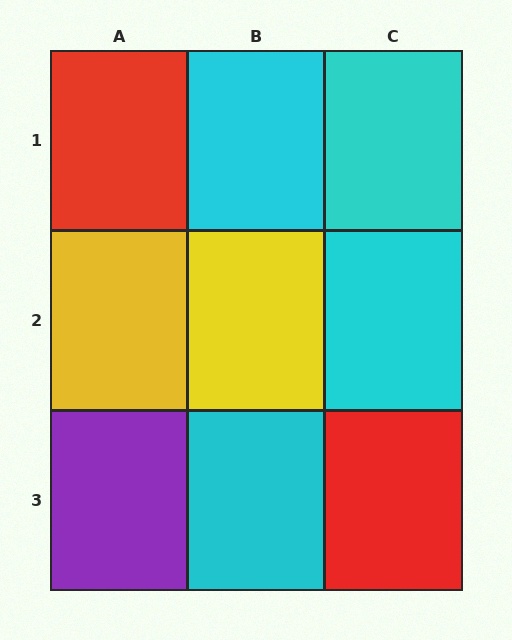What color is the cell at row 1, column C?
Cyan.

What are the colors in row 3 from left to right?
Purple, cyan, red.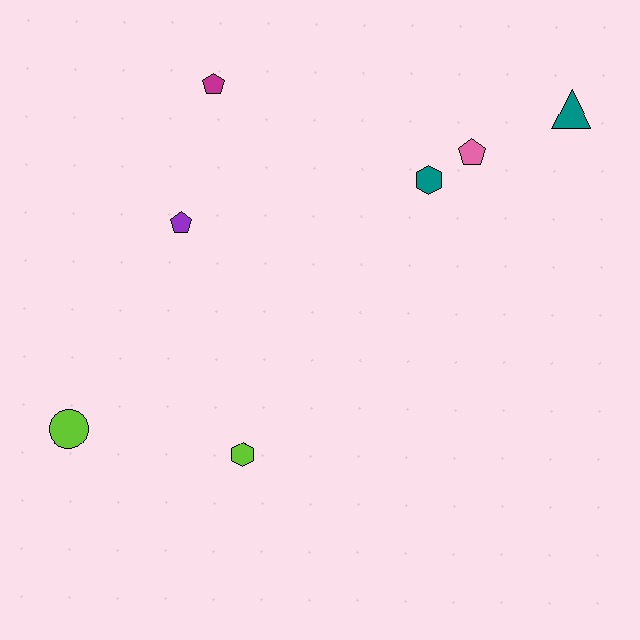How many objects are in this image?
There are 7 objects.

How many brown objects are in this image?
There are no brown objects.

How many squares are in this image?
There are no squares.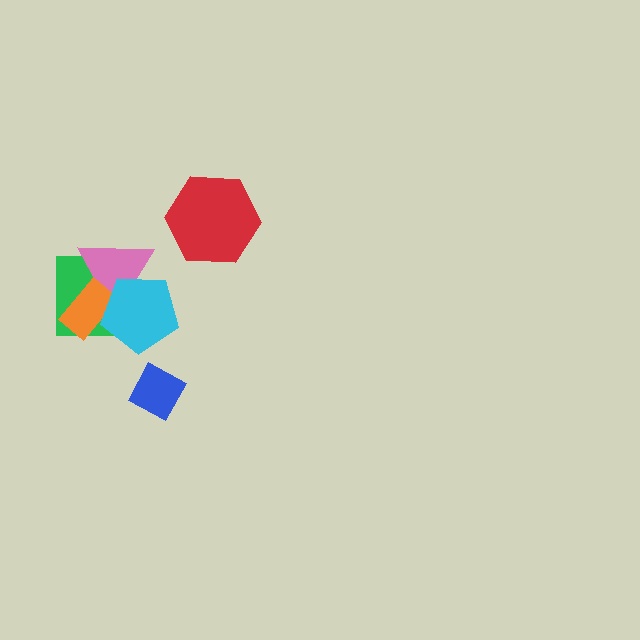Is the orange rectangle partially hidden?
Yes, it is partially covered by another shape.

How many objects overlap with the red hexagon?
0 objects overlap with the red hexagon.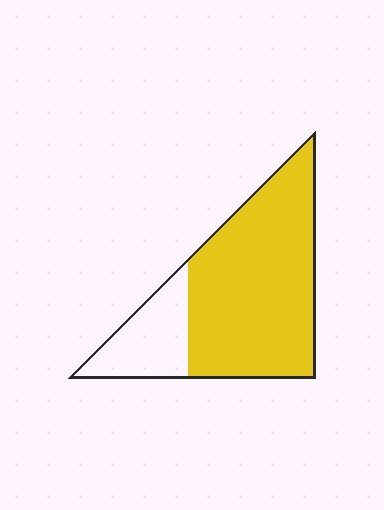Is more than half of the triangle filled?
Yes.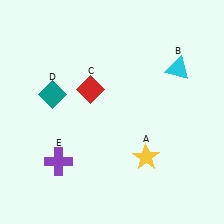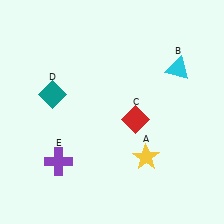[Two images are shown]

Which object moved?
The red diamond (C) moved right.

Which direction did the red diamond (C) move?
The red diamond (C) moved right.